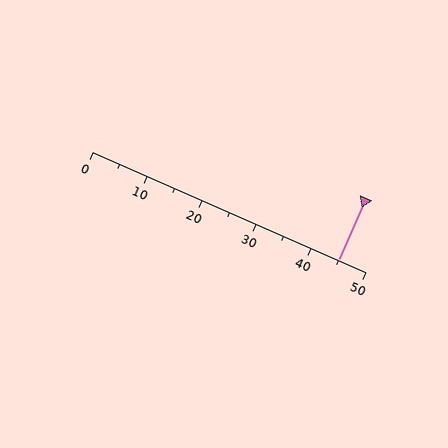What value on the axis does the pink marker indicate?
The marker indicates approximately 45.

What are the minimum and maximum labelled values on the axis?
The axis runs from 0 to 50.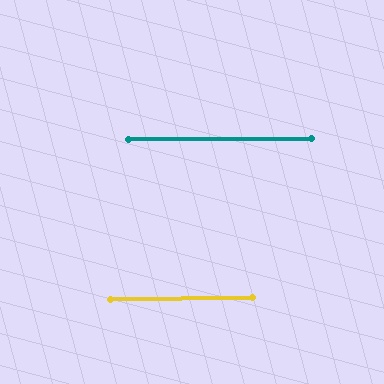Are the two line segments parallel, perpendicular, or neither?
Parallel — their directions differ by only 0.3°.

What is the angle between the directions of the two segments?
Approximately 0 degrees.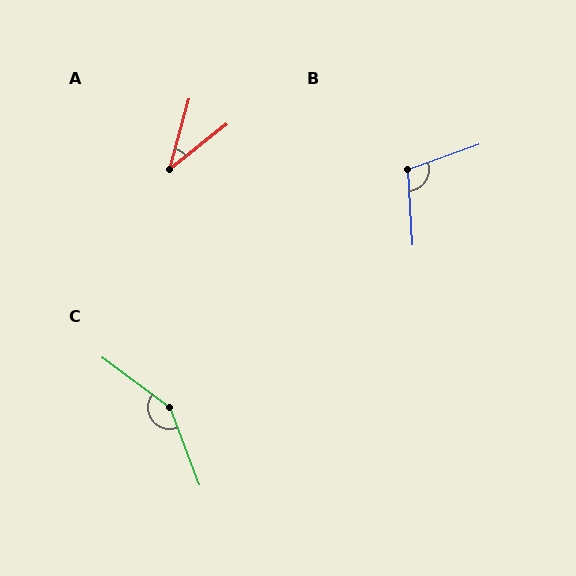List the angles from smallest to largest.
A (36°), B (106°), C (148°).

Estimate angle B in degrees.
Approximately 106 degrees.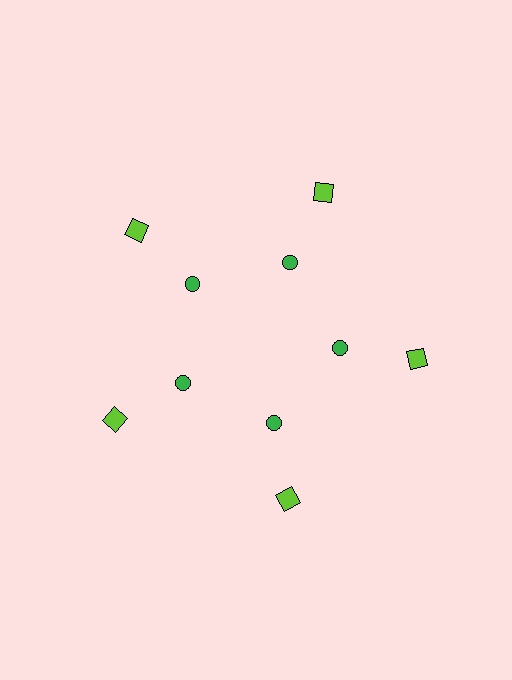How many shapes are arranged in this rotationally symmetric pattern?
There are 10 shapes, arranged in 5 groups of 2.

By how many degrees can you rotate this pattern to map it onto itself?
The pattern maps onto itself every 72 degrees of rotation.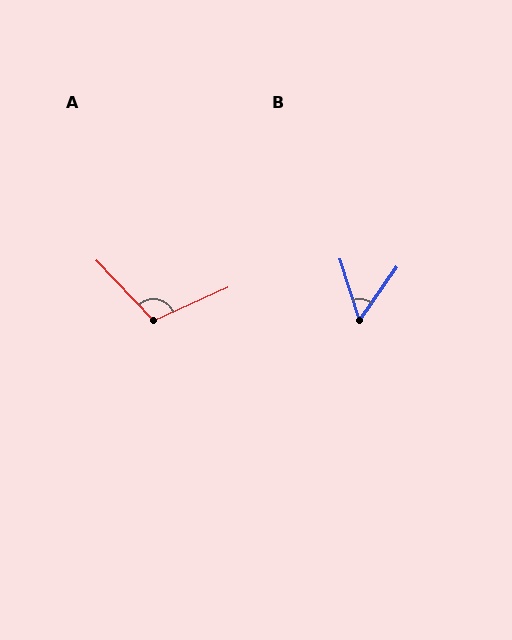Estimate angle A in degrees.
Approximately 110 degrees.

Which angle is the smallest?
B, at approximately 53 degrees.